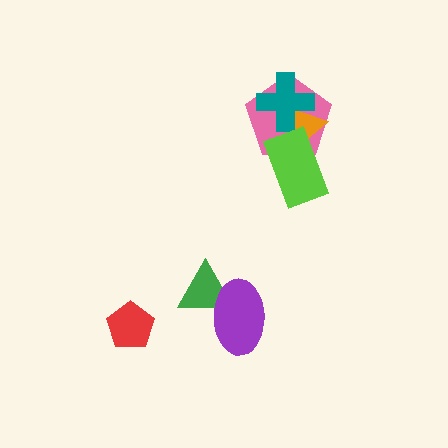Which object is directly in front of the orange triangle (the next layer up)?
The teal cross is directly in front of the orange triangle.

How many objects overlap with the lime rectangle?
2 objects overlap with the lime rectangle.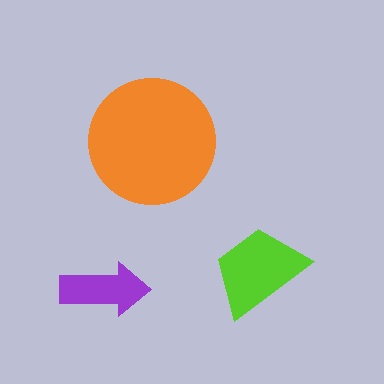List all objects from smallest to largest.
The purple arrow, the lime trapezoid, the orange circle.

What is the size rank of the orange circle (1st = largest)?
1st.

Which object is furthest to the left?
The purple arrow is leftmost.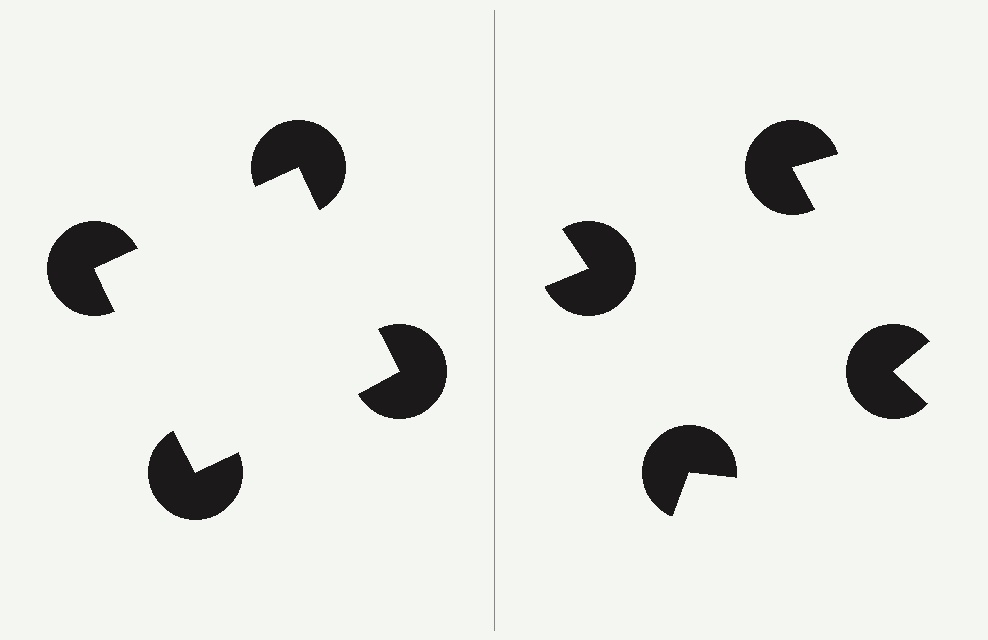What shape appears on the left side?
An illusory square.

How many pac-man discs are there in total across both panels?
8 — 4 on each side.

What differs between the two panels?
The pac-man discs are positioned identically on both sides; only the wedge orientations differ. On the left they align to a square; on the right they are misaligned.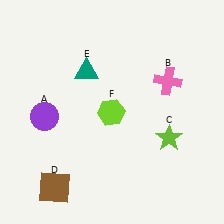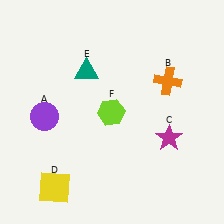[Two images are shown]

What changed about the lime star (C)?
In Image 1, C is lime. In Image 2, it changed to magenta.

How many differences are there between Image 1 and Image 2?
There are 3 differences between the two images.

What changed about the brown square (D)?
In Image 1, D is brown. In Image 2, it changed to yellow.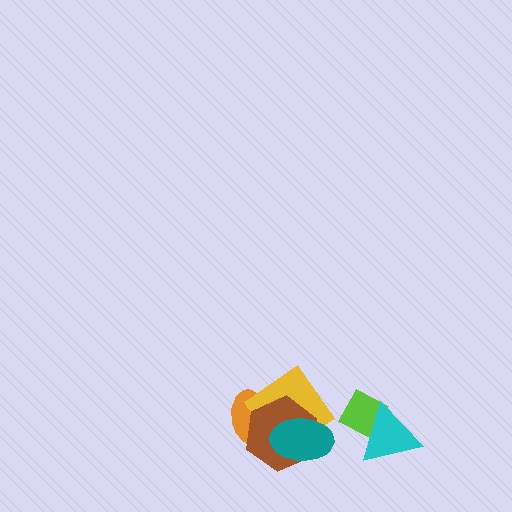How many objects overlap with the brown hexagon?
3 objects overlap with the brown hexagon.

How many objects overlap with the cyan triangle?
1 object overlaps with the cyan triangle.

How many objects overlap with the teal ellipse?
2 objects overlap with the teal ellipse.